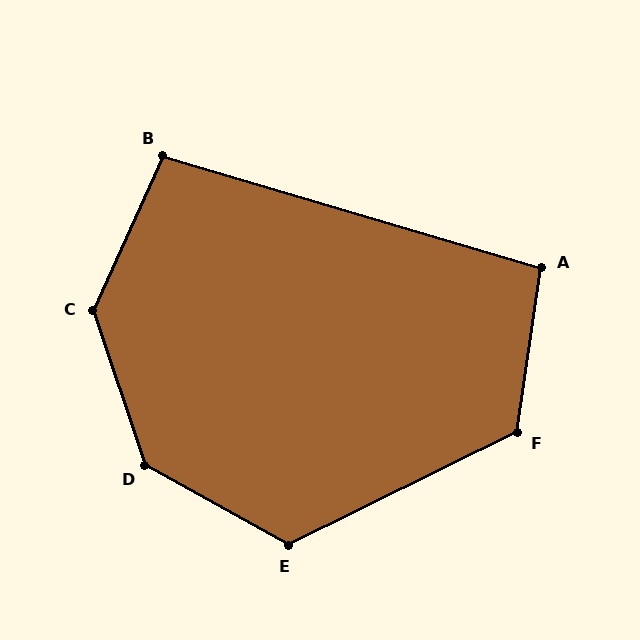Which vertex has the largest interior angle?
D, at approximately 138 degrees.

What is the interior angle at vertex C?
Approximately 137 degrees (obtuse).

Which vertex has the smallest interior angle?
B, at approximately 98 degrees.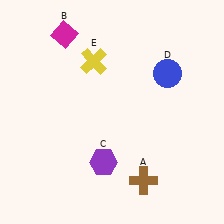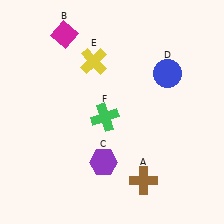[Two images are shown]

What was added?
A green cross (F) was added in Image 2.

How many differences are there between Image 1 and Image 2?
There is 1 difference between the two images.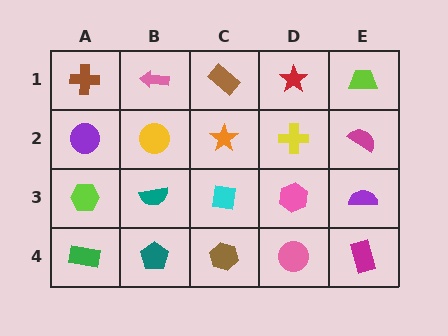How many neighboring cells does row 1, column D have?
3.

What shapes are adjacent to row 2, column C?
A brown rectangle (row 1, column C), a cyan square (row 3, column C), a yellow circle (row 2, column B), a yellow cross (row 2, column D).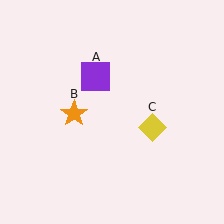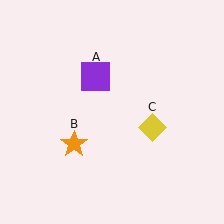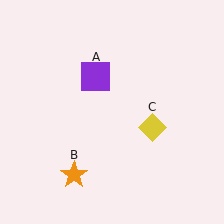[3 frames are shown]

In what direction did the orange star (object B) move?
The orange star (object B) moved down.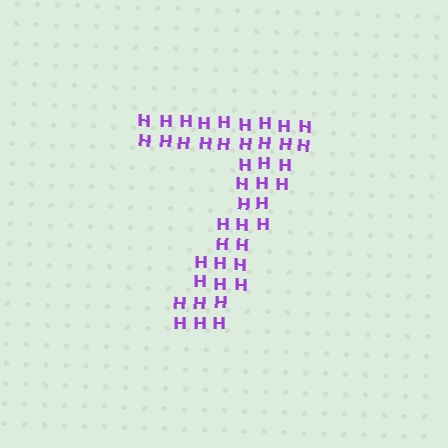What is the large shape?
The large shape is the digit 7.